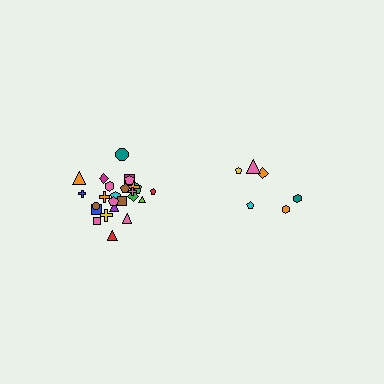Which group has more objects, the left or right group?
The left group.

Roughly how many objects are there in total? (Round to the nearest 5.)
Roughly 30 objects in total.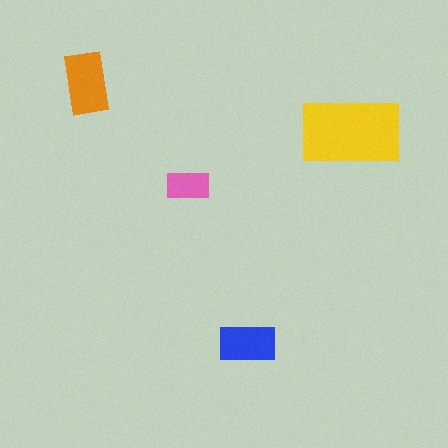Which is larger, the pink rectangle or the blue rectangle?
The blue one.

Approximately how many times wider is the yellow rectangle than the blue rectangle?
About 2 times wider.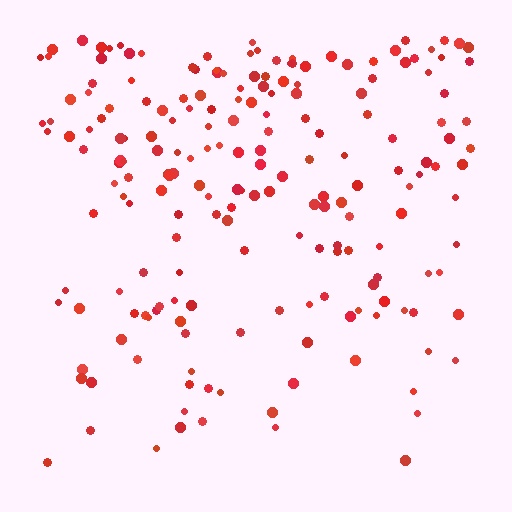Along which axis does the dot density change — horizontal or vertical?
Vertical.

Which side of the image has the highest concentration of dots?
The top.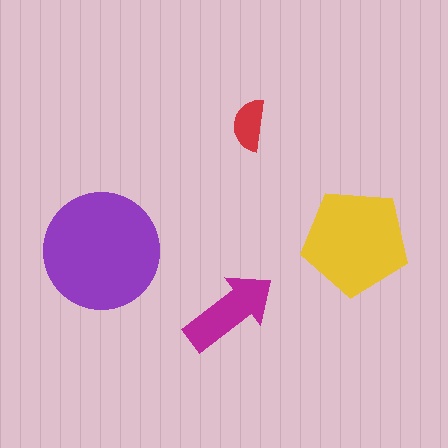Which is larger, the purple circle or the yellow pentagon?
The purple circle.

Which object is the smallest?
The red semicircle.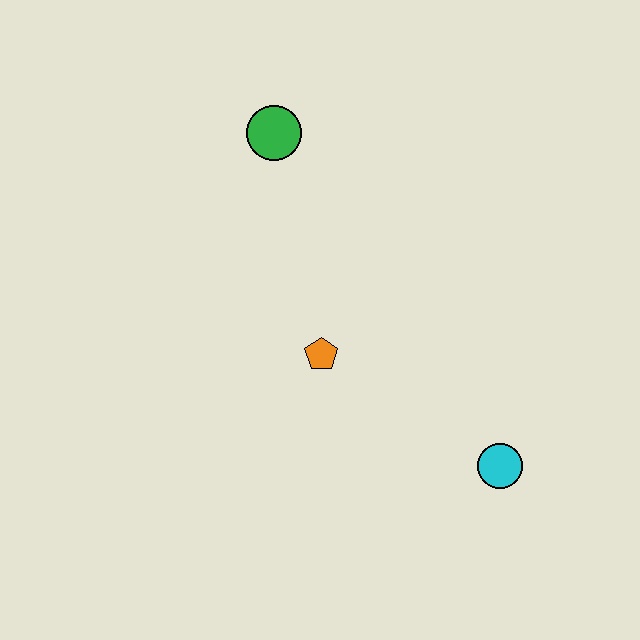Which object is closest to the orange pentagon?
The cyan circle is closest to the orange pentagon.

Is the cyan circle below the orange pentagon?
Yes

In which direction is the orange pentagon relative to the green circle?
The orange pentagon is below the green circle.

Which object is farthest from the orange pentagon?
The green circle is farthest from the orange pentagon.